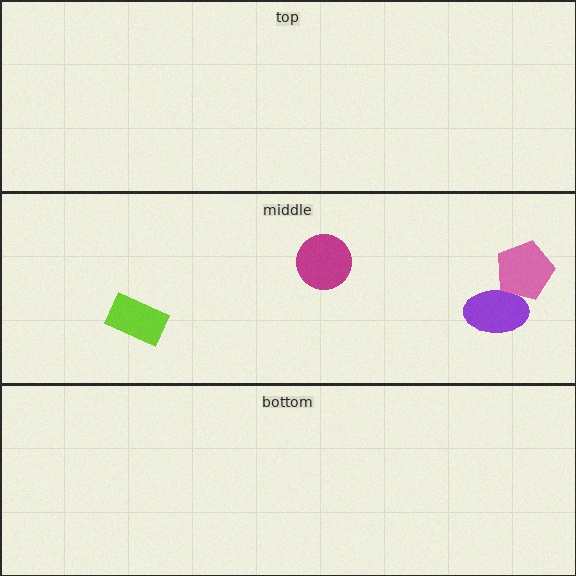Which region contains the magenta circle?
The middle region.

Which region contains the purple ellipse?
The middle region.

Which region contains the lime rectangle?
The middle region.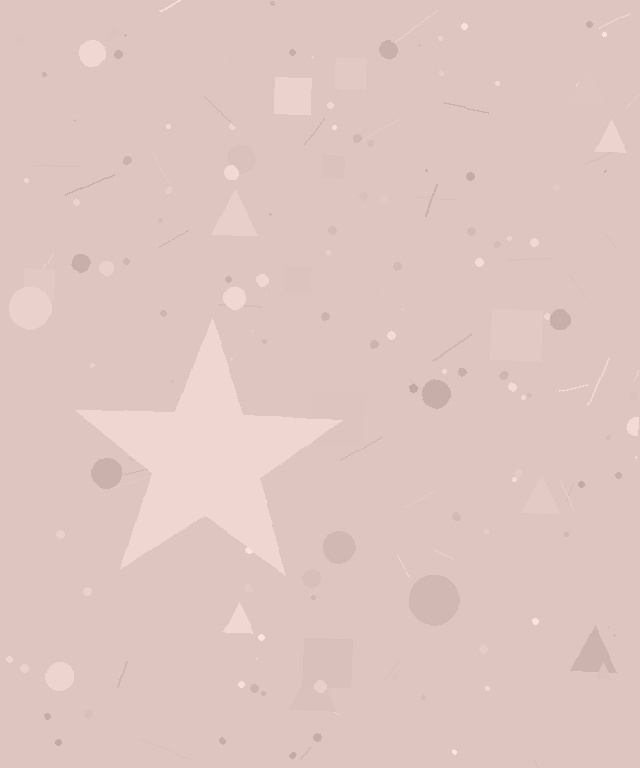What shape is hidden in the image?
A star is hidden in the image.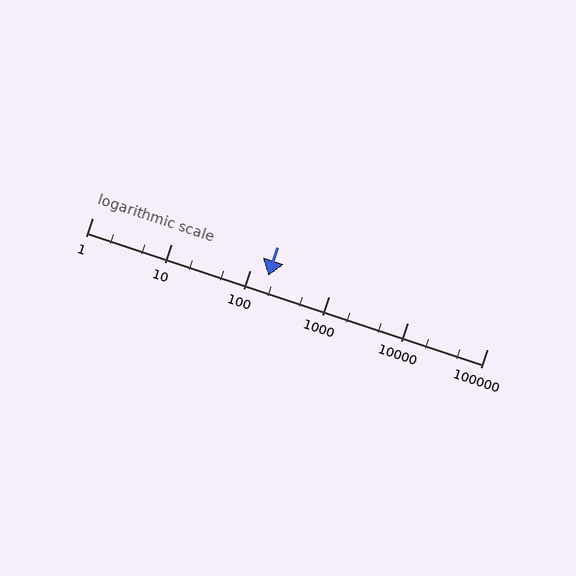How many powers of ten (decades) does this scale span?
The scale spans 5 decades, from 1 to 100000.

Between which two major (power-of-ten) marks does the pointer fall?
The pointer is between 100 and 1000.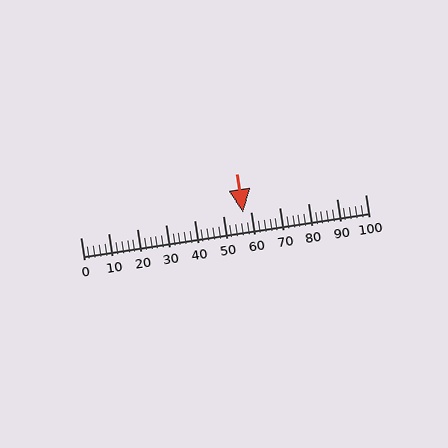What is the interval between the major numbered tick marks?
The major tick marks are spaced 10 units apart.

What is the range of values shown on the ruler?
The ruler shows values from 0 to 100.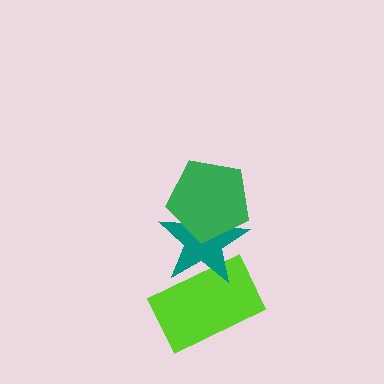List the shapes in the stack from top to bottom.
From top to bottom: the green pentagon, the teal star, the lime rectangle.